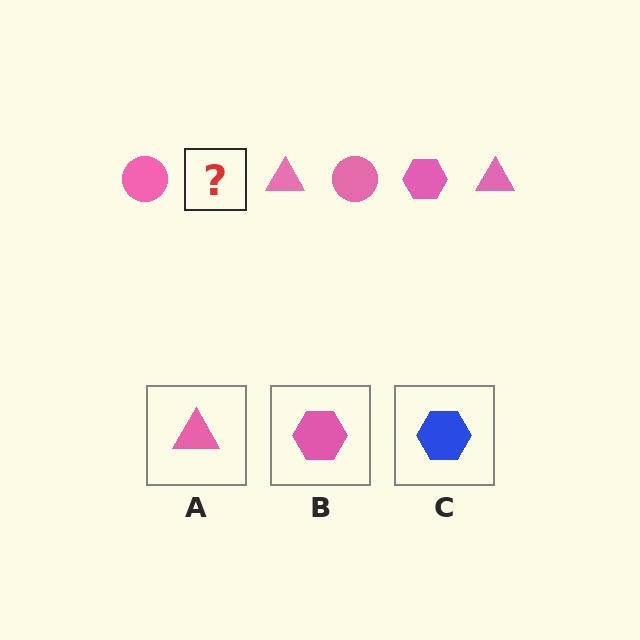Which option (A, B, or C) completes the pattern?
B.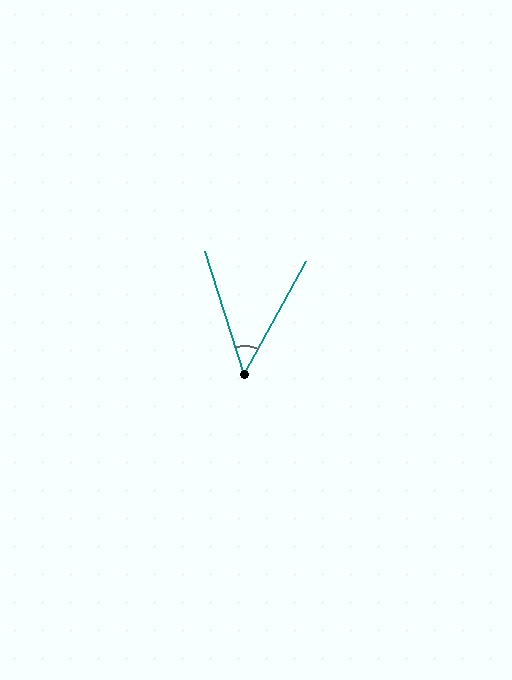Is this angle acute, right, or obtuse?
It is acute.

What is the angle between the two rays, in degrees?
Approximately 46 degrees.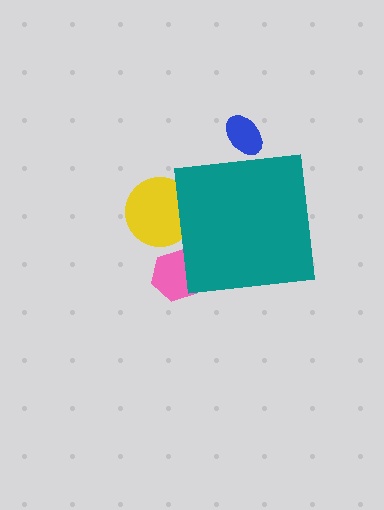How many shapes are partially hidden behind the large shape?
3 shapes are partially hidden.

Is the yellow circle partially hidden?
Yes, the yellow circle is partially hidden behind the teal square.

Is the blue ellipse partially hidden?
Yes, the blue ellipse is partially hidden behind the teal square.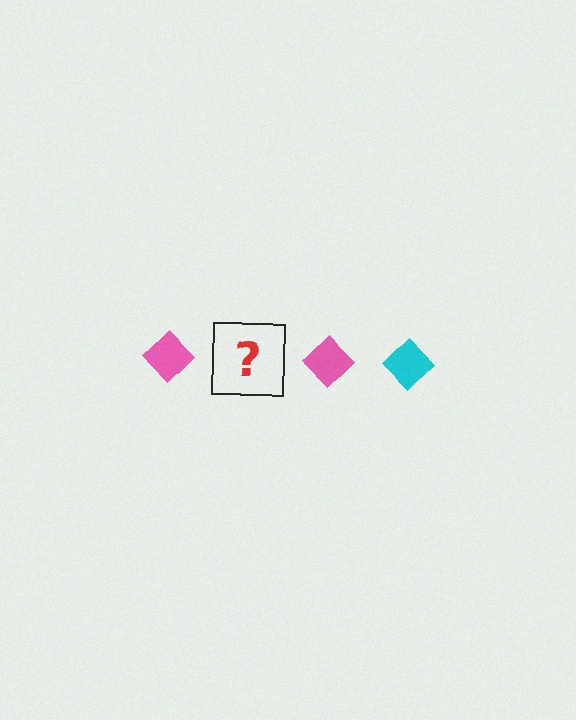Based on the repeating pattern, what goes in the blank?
The blank should be a cyan diamond.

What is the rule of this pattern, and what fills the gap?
The rule is that the pattern cycles through pink, cyan diamonds. The gap should be filled with a cyan diamond.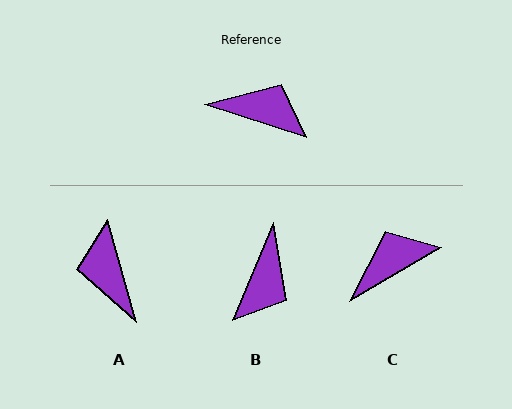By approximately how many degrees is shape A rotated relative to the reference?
Approximately 124 degrees counter-clockwise.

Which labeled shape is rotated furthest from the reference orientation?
A, about 124 degrees away.